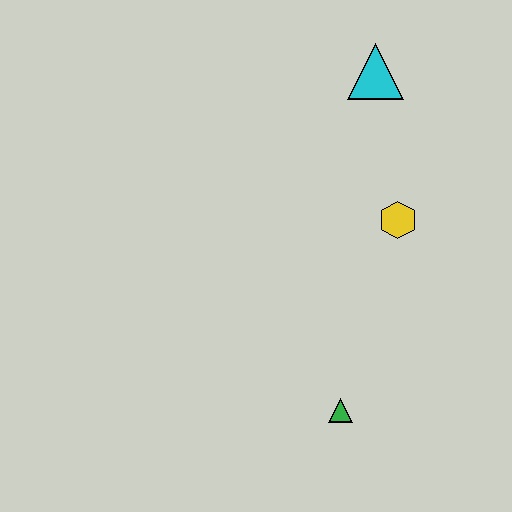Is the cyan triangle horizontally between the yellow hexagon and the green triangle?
Yes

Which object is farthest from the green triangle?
The cyan triangle is farthest from the green triangle.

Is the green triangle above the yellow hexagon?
No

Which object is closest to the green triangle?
The yellow hexagon is closest to the green triangle.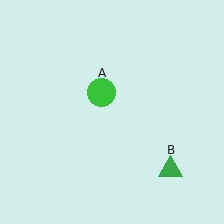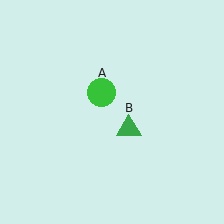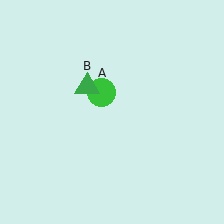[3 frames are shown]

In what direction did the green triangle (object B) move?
The green triangle (object B) moved up and to the left.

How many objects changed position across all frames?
1 object changed position: green triangle (object B).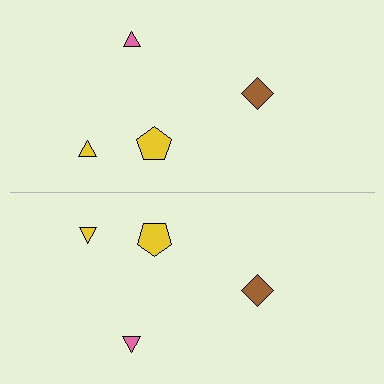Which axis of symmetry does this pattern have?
The pattern has a horizontal axis of symmetry running through the center of the image.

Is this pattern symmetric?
Yes, this pattern has bilateral (reflection) symmetry.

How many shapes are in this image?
There are 8 shapes in this image.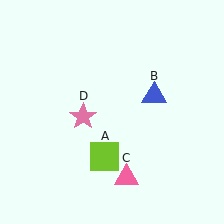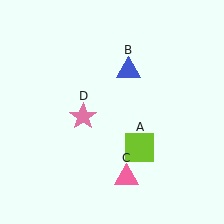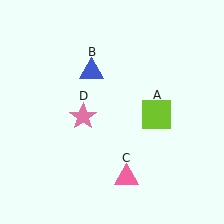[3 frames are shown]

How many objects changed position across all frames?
2 objects changed position: lime square (object A), blue triangle (object B).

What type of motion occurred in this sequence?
The lime square (object A), blue triangle (object B) rotated counterclockwise around the center of the scene.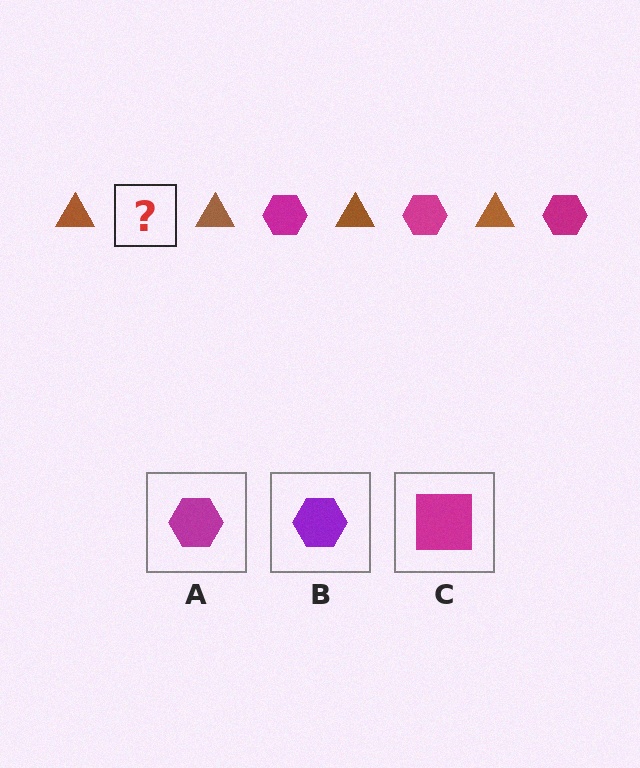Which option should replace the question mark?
Option A.